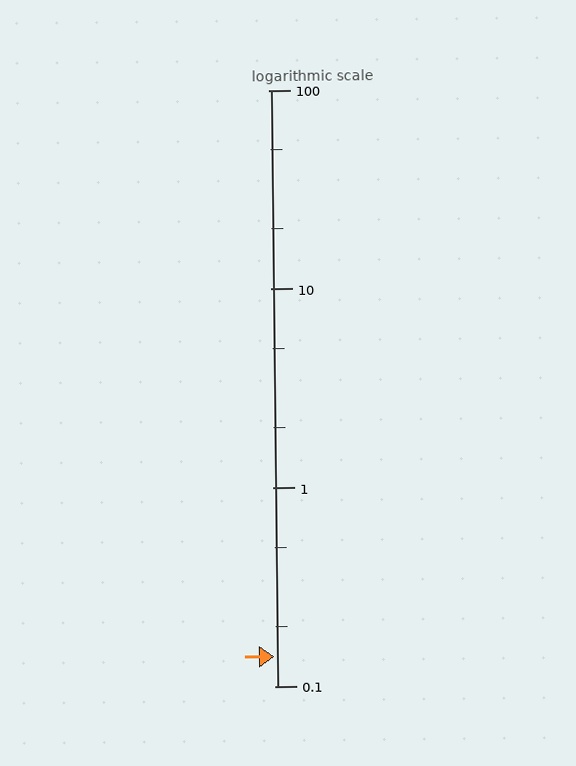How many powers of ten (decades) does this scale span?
The scale spans 3 decades, from 0.1 to 100.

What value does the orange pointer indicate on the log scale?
The pointer indicates approximately 0.14.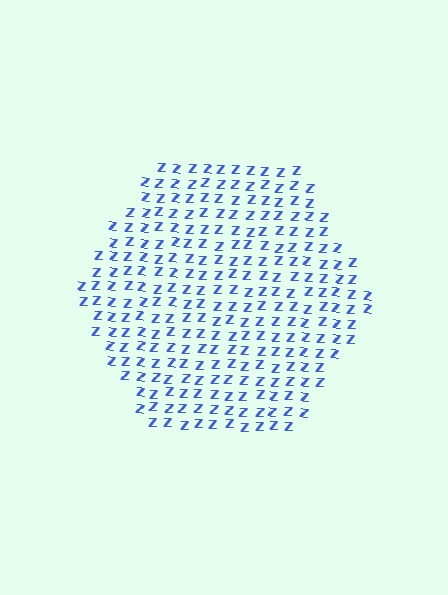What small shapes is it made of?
It is made of small letter Z's.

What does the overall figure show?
The overall figure shows a hexagon.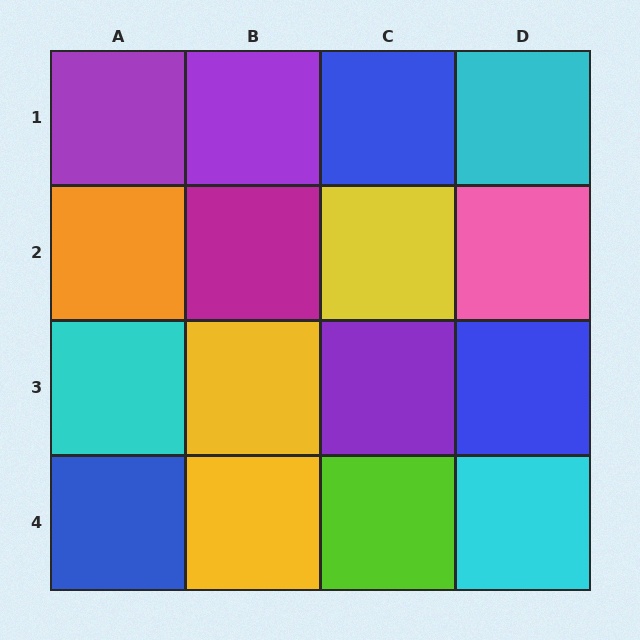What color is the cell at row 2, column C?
Yellow.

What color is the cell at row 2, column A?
Orange.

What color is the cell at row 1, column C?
Blue.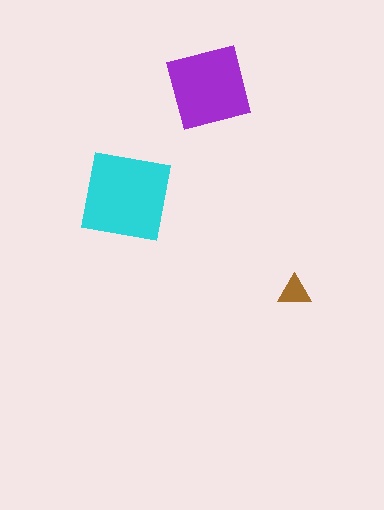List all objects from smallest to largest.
The brown triangle, the purple square, the cyan square.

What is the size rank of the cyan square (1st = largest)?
1st.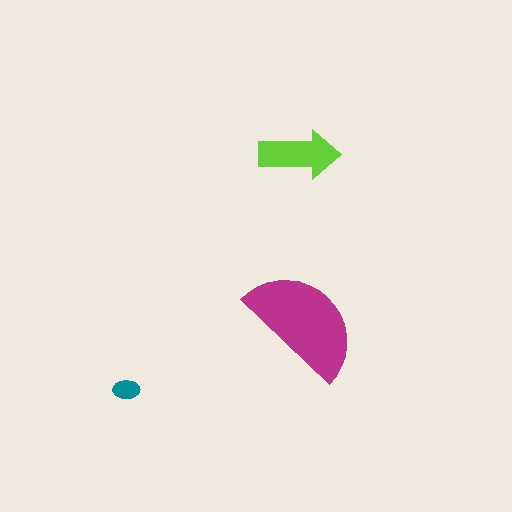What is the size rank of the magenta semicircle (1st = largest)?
1st.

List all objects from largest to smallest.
The magenta semicircle, the lime arrow, the teal ellipse.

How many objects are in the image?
There are 3 objects in the image.